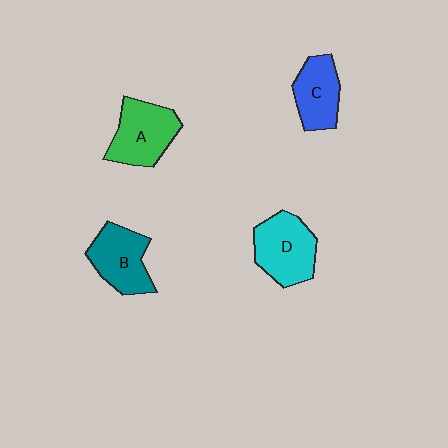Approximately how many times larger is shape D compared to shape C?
Approximately 1.3 times.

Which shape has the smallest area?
Shape C (blue).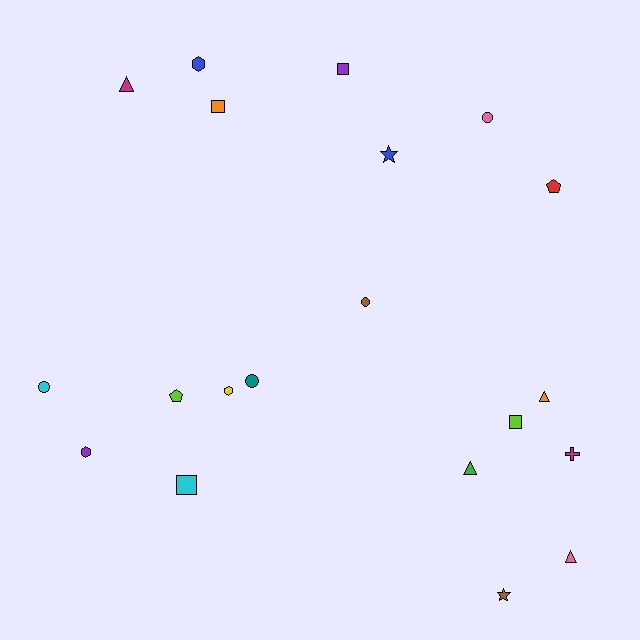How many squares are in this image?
There are 4 squares.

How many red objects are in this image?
There is 1 red object.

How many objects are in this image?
There are 20 objects.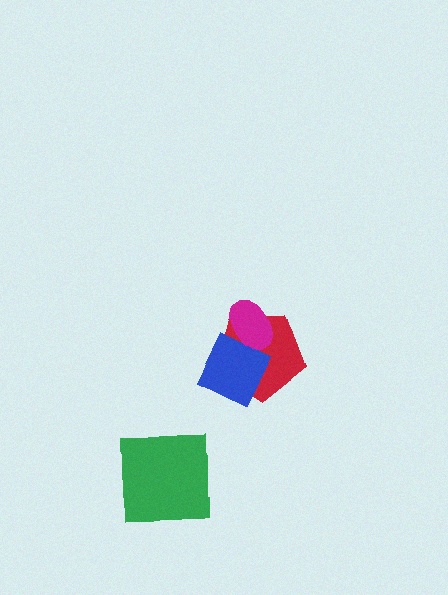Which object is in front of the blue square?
The magenta ellipse is in front of the blue square.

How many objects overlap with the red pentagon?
2 objects overlap with the red pentagon.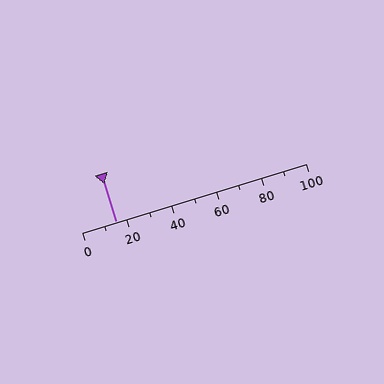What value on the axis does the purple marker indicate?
The marker indicates approximately 15.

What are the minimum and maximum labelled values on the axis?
The axis runs from 0 to 100.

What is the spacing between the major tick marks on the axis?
The major ticks are spaced 20 apart.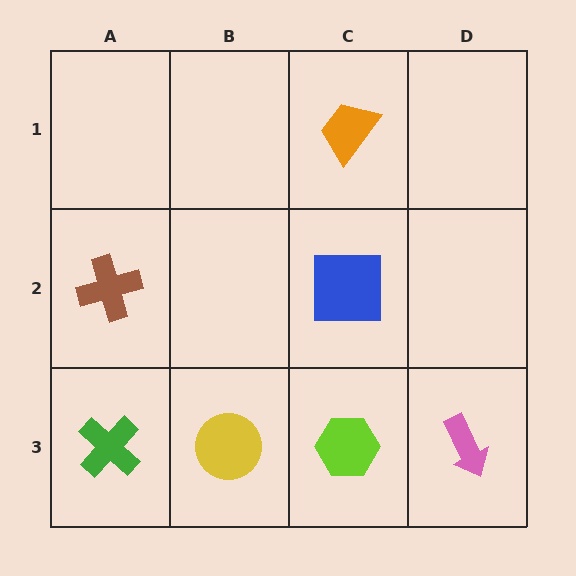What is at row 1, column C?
An orange trapezoid.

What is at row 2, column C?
A blue square.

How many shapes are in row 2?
2 shapes.